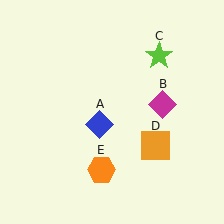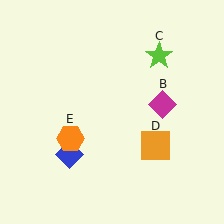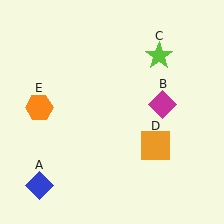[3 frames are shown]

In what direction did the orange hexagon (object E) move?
The orange hexagon (object E) moved up and to the left.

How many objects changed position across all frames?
2 objects changed position: blue diamond (object A), orange hexagon (object E).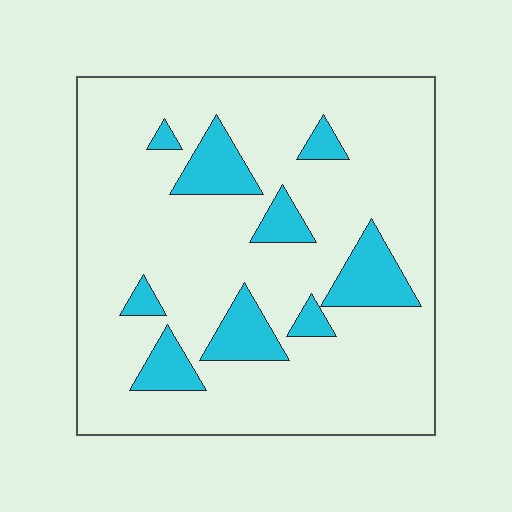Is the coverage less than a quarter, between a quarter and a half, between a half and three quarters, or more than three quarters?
Less than a quarter.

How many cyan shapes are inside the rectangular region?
9.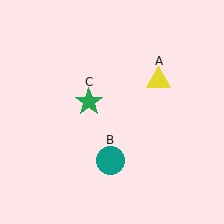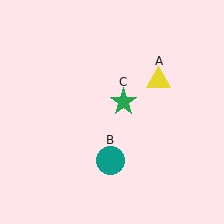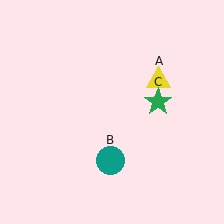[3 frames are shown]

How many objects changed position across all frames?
1 object changed position: green star (object C).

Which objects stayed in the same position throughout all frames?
Yellow triangle (object A) and teal circle (object B) remained stationary.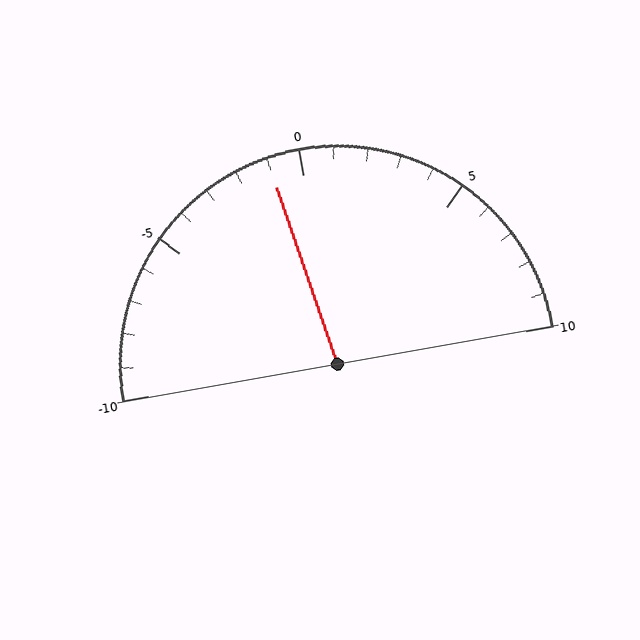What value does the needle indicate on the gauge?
The needle indicates approximately -1.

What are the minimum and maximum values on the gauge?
The gauge ranges from -10 to 10.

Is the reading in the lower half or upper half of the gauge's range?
The reading is in the lower half of the range (-10 to 10).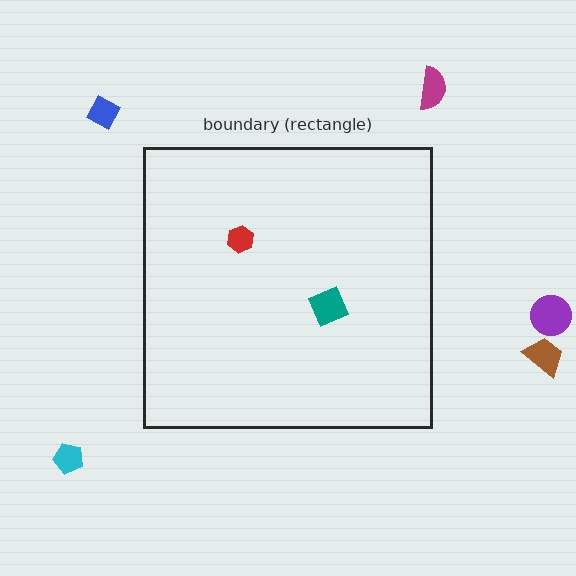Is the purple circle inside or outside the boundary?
Outside.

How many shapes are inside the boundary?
2 inside, 5 outside.